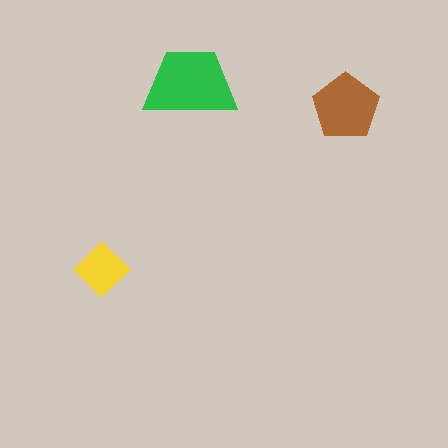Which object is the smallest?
The yellow diamond.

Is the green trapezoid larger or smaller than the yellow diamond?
Larger.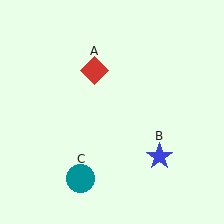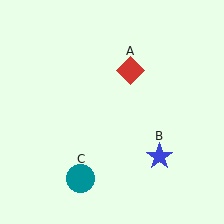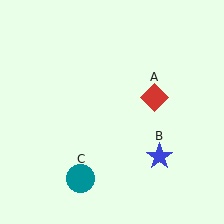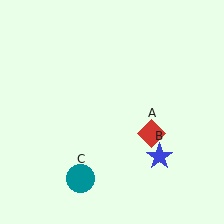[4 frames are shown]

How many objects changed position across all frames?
1 object changed position: red diamond (object A).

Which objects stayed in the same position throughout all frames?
Blue star (object B) and teal circle (object C) remained stationary.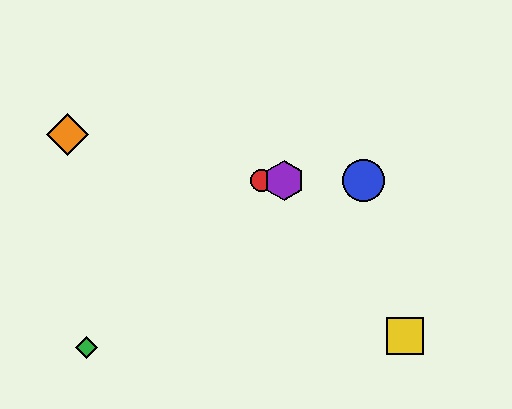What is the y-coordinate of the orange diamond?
The orange diamond is at y≈134.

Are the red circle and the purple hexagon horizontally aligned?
Yes, both are at y≈181.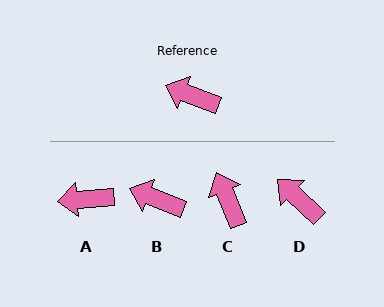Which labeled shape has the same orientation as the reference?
B.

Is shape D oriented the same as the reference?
No, it is off by about 23 degrees.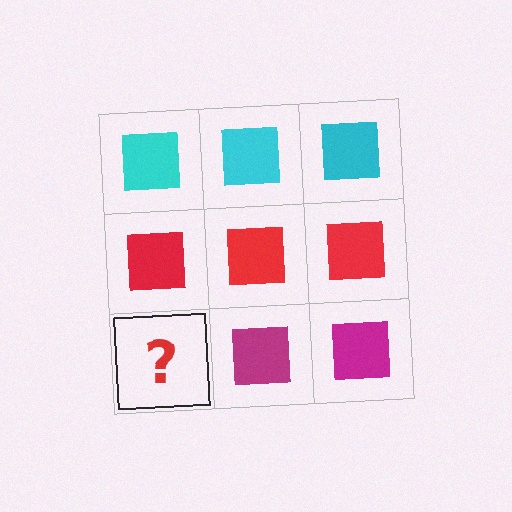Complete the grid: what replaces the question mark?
The question mark should be replaced with a magenta square.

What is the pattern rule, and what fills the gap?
The rule is that each row has a consistent color. The gap should be filled with a magenta square.